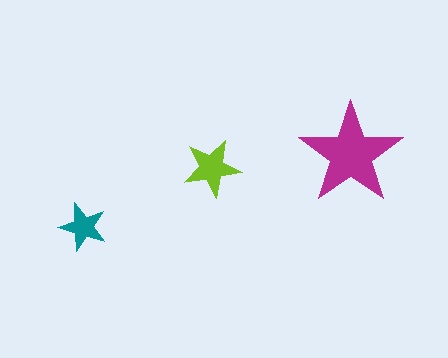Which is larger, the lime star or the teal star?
The lime one.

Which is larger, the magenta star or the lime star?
The magenta one.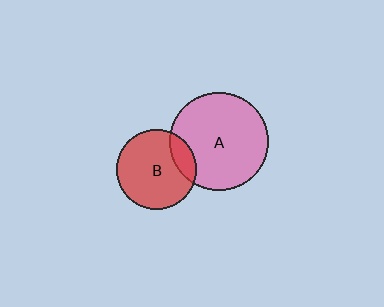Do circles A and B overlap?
Yes.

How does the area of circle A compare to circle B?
Approximately 1.5 times.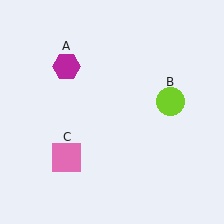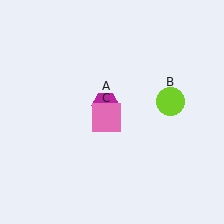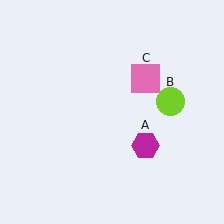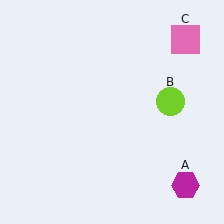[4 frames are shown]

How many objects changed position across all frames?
2 objects changed position: magenta hexagon (object A), pink square (object C).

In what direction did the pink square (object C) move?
The pink square (object C) moved up and to the right.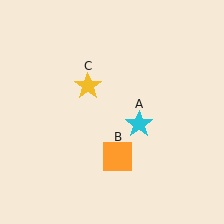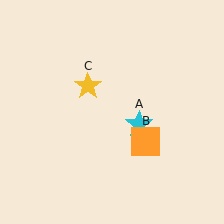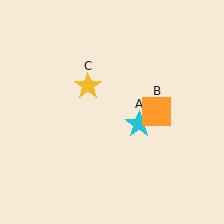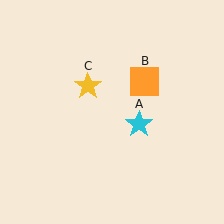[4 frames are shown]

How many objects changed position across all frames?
1 object changed position: orange square (object B).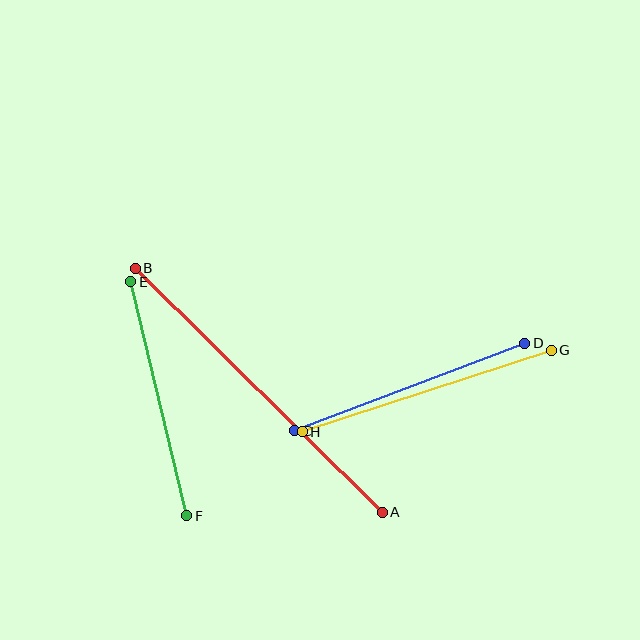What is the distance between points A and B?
The distance is approximately 347 pixels.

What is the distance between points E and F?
The distance is approximately 241 pixels.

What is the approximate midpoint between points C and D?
The midpoint is at approximately (410, 387) pixels.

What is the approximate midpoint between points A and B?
The midpoint is at approximately (259, 390) pixels.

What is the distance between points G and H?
The distance is approximately 262 pixels.